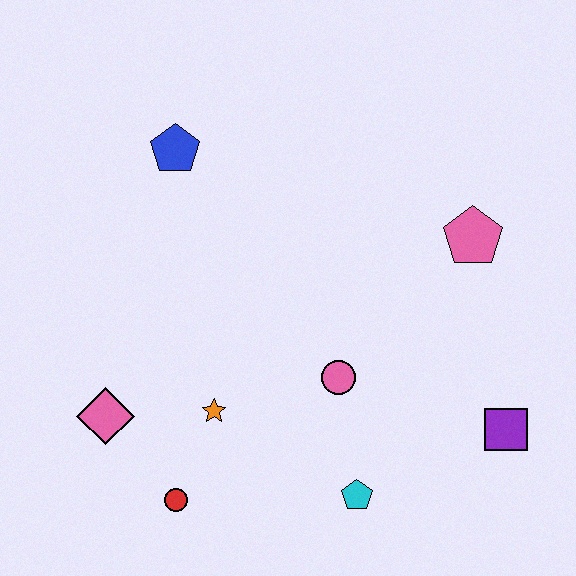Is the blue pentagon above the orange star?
Yes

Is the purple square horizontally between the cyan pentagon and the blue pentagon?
No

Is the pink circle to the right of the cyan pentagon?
No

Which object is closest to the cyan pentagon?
The pink circle is closest to the cyan pentagon.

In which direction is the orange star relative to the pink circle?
The orange star is to the left of the pink circle.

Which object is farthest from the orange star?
The pink pentagon is farthest from the orange star.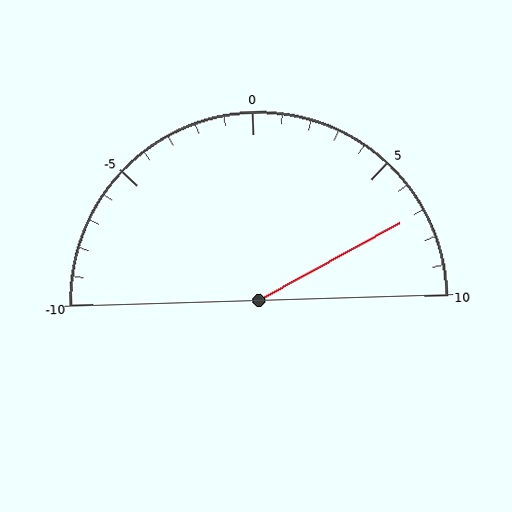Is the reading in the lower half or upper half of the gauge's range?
The reading is in the upper half of the range (-10 to 10).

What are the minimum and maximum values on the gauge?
The gauge ranges from -10 to 10.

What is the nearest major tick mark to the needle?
The nearest major tick mark is 5.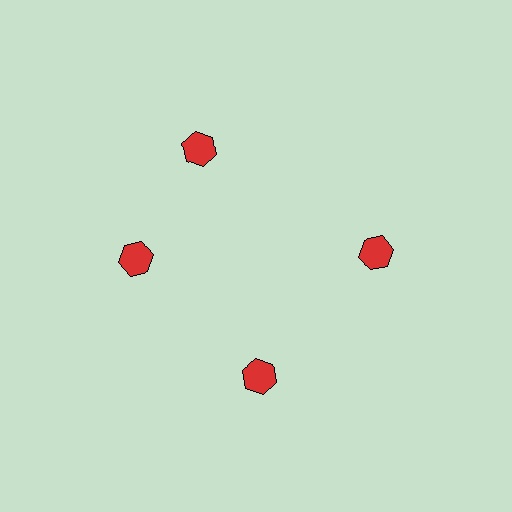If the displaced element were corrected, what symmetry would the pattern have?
It would have 4-fold rotational symmetry — the pattern would map onto itself every 90 degrees.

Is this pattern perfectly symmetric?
No. The 4 red hexagons are arranged in a ring, but one element near the 12 o'clock position is rotated out of alignment along the ring, breaking the 4-fold rotational symmetry.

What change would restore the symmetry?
The symmetry would be restored by rotating it back into even spacing with its neighbors so that all 4 hexagons sit at equal angles and equal distance from the center.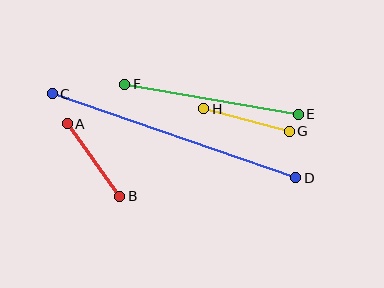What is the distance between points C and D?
The distance is approximately 258 pixels.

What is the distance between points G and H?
The distance is approximately 89 pixels.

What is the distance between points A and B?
The distance is approximately 90 pixels.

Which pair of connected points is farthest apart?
Points C and D are farthest apart.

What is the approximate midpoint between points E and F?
The midpoint is at approximately (211, 99) pixels.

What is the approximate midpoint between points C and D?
The midpoint is at approximately (174, 136) pixels.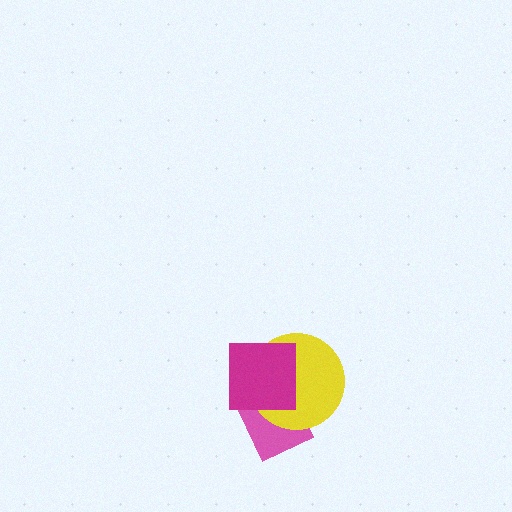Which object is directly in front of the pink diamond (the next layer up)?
The yellow circle is directly in front of the pink diamond.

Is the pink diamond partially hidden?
Yes, it is partially covered by another shape.